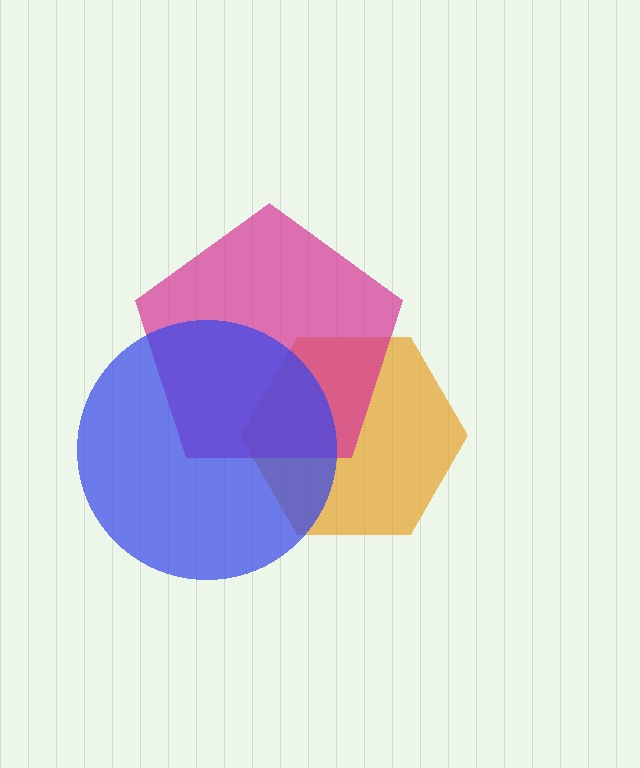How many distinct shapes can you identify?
There are 3 distinct shapes: an orange hexagon, a magenta pentagon, a blue circle.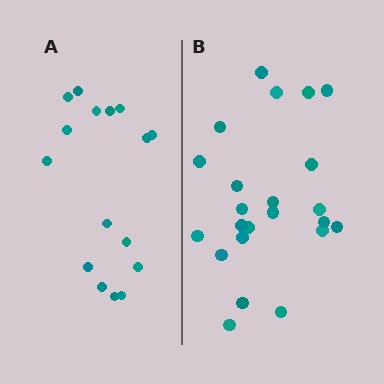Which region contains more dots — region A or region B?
Region B (the right region) has more dots.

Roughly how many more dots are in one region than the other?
Region B has roughly 8 or so more dots than region A.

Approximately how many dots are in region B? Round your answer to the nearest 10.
About 20 dots. (The exact count is 23, which rounds to 20.)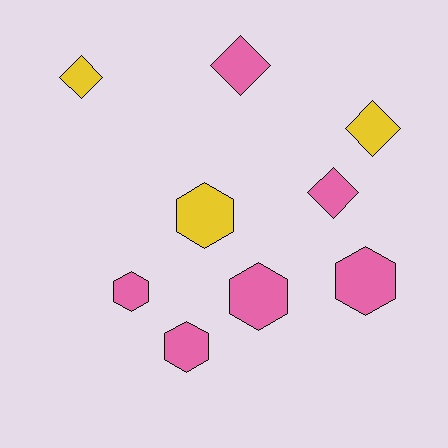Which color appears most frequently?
Pink, with 6 objects.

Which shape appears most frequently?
Hexagon, with 5 objects.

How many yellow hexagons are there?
There is 1 yellow hexagon.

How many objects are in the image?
There are 9 objects.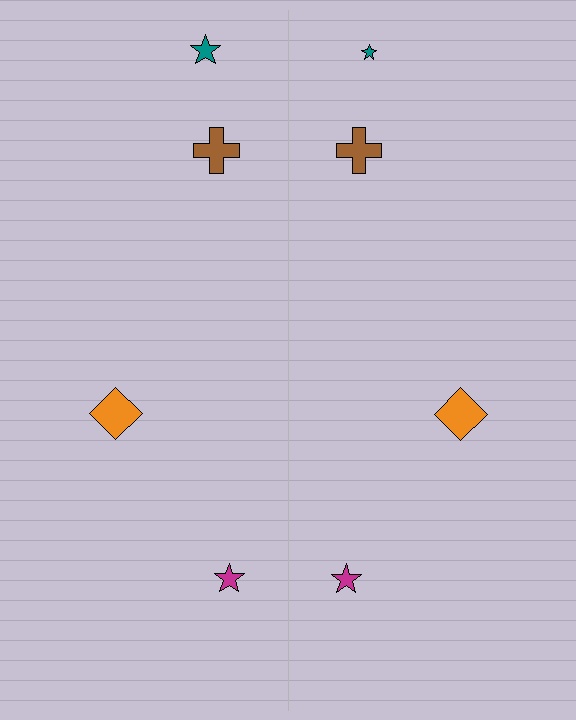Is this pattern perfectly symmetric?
No, the pattern is not perfectly symmetric. The teal star on the right side has a different size than its mirror counterpart.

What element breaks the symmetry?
The teal star on the right side has a different size than its mirror counterpart.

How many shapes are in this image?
There are 8 shapes in this image.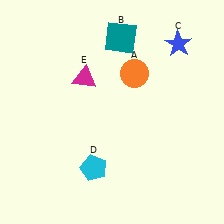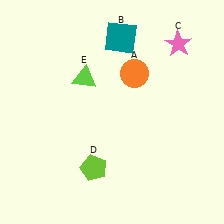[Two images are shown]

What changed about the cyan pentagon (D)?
In Image 1, D is cyan. In Image 2, it changed to lime.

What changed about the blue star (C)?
In Image 1, C is blue. In Image 2, it changed to pink.